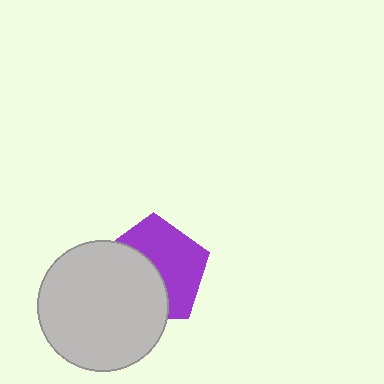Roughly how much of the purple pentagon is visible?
About half of it is visible (roughly 53%).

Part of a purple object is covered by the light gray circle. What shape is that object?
It is a pentagon.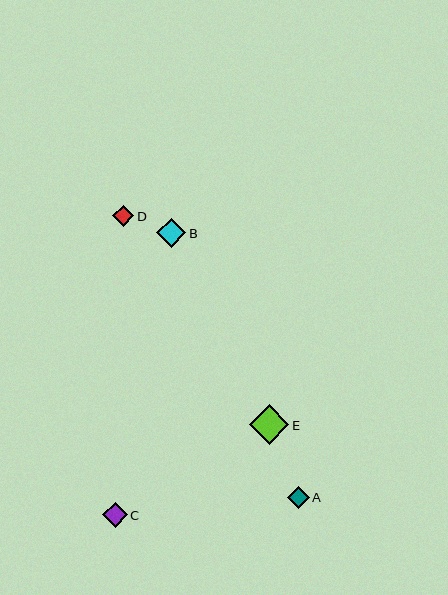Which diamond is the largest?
Diamond E is the largest with a size of approximately 40 pixels.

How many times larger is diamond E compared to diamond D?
Diamond E is approximately 1.9 times the size of diamond D.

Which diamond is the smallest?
Diamond D is the smallest with a size of approximately 21 pixels.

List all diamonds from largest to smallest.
From largest to smallest: E, B, C, A, D.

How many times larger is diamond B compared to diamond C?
Diamond B is approximately 1.2 times the size of diamond C.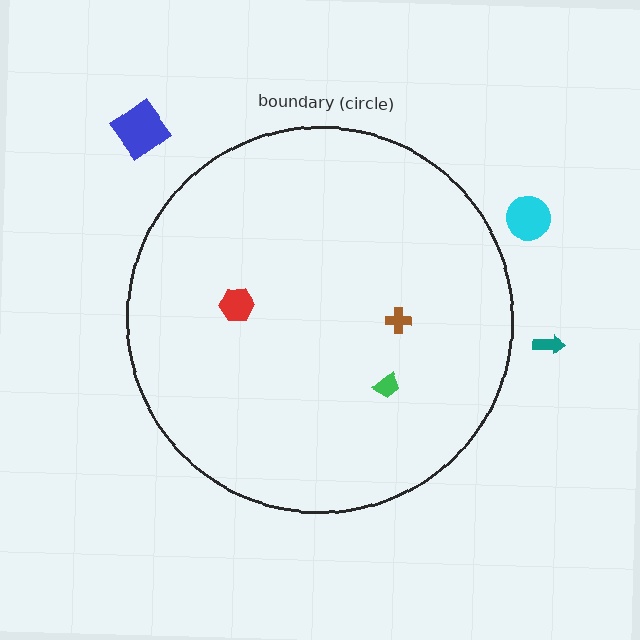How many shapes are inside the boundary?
3 inside, 3 outside.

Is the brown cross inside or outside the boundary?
Inside.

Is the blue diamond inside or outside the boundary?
Outside.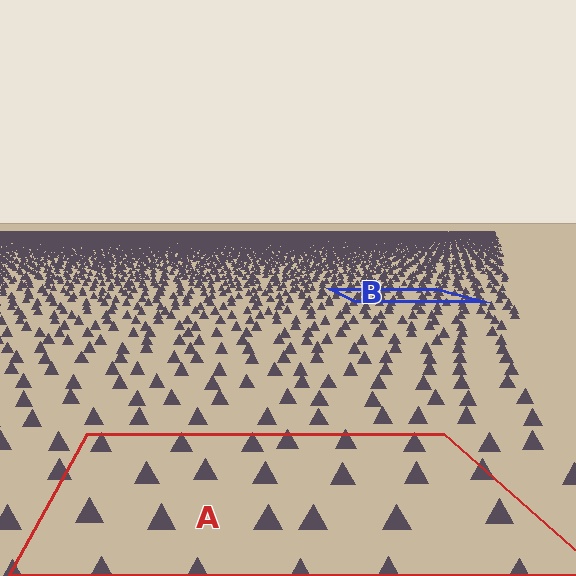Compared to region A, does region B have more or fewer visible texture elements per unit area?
Region B has more texture elements per unit area — they are packed more densely because it is farther away.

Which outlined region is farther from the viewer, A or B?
Region B is farther from the viewer — the texture elements inside it appear smaller and more densely packed.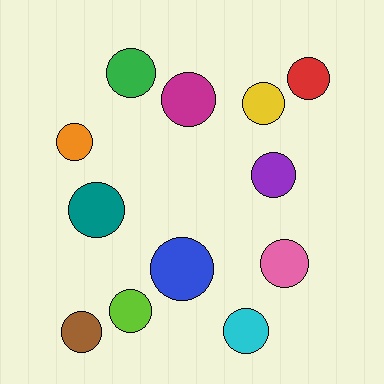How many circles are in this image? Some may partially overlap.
There are 12 circles.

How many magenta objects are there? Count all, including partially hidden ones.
There is 1 magenta object.